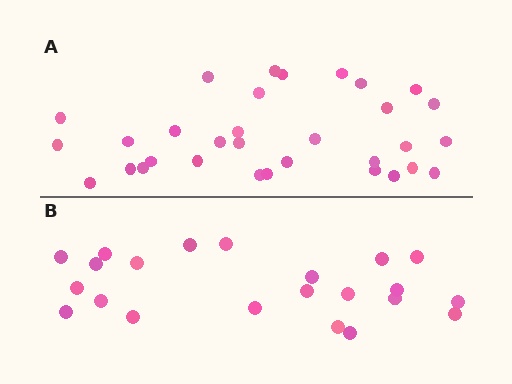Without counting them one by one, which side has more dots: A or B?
Region A (the top region) has more dots.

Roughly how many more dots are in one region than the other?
Region A has roughly 10 or so more dots than region B.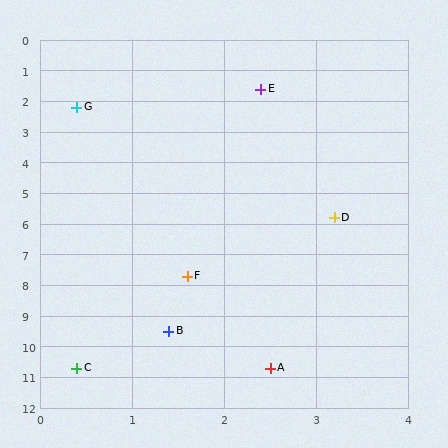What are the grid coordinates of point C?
Point C is at approximately (0.4, 10.7).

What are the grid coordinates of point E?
Point E is at approximately (2.4, 1.6).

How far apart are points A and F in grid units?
Points A and F are about 3.1 grid units apart.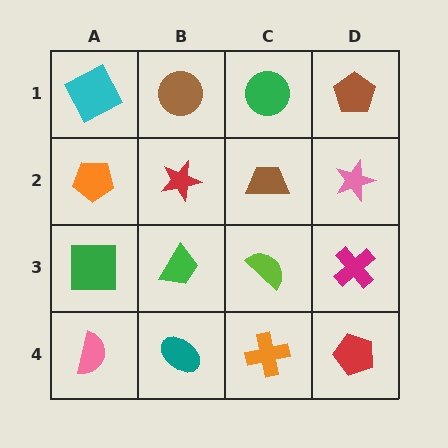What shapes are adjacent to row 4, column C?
A lime semicircle (row 3, column C), a teal ellipse (row 4, column B), a red pentagon (row 4, column D).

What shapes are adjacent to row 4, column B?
A green trapezoid (row 3, column B), a pink semicircle (row 4, column A), an orange cross (row 4, column C).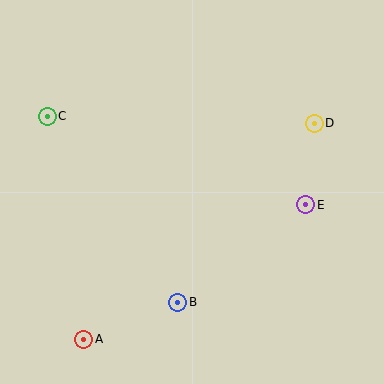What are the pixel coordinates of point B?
Point B is at (178, 302).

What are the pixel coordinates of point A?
Point A is at (84, 339).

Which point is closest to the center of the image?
Point B at (178, 302) is closest to the center.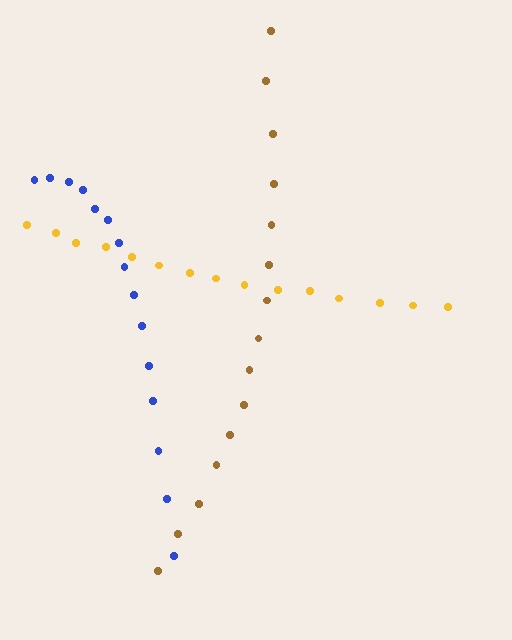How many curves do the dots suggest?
There are 3 distinct paths.